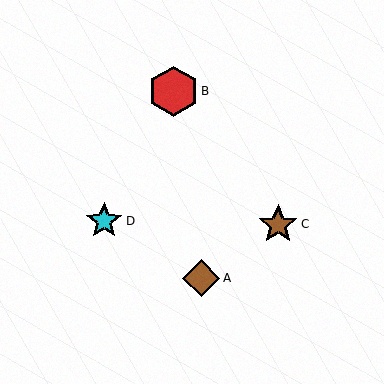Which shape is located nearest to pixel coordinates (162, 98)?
The red hexagon (labeled B) at (173, 91) is nearest to that location.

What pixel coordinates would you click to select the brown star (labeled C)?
Click at (278, 224) to select the brown star C.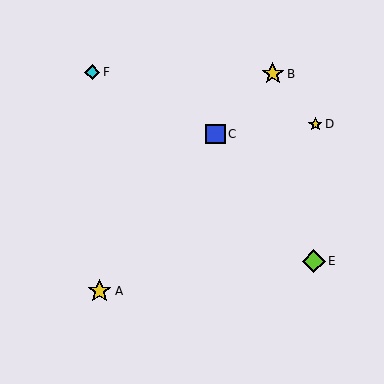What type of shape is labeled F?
Shape F is a cyan diamond.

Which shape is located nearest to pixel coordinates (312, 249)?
The lime diamond (labeled E) at (314, 261) is nearest to that location.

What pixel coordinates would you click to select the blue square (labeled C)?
Click at (215, 134) to select the blue square C.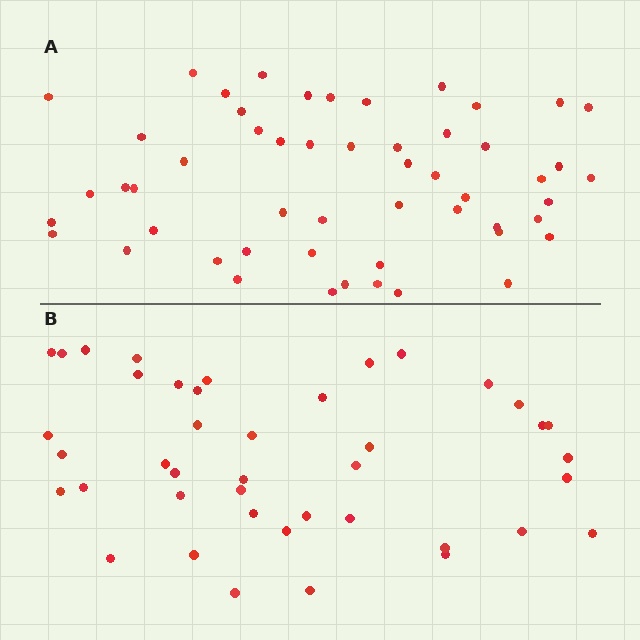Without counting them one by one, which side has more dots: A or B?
Region A (the top region) has more dots.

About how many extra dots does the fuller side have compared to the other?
Region A has roughly 12 or so more dots than region B.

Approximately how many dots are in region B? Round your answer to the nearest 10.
About 40 dots. (The exact count is 42, which rounds to 40.)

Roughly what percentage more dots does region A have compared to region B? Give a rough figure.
About 25% more.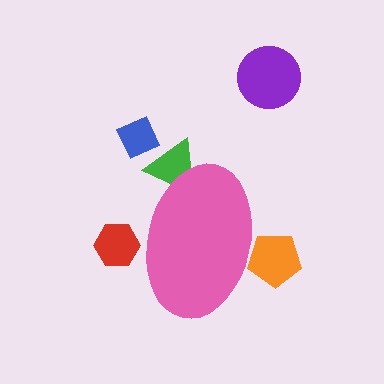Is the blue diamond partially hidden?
No, the blue diamond is fully visible.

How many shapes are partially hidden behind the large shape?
3 shapes are partially hidden.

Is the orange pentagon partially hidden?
Yes, the orange pentagon is partially hidden behind the pink ellipse.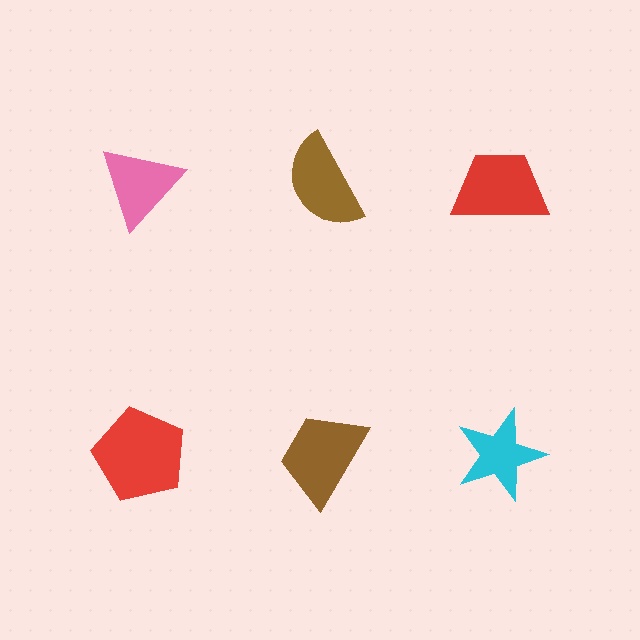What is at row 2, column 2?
A brown trapezoid.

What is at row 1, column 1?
A pink triangle.